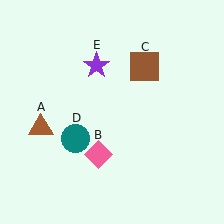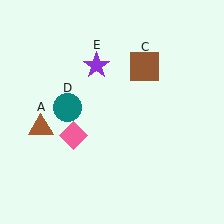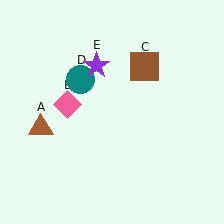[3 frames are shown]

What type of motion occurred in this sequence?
The pink diamond (object B), teal circle (object D) rotated clockwise around the center of the scene.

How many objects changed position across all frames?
2 objects changed position: pink diamond (object B), teal circle (object D).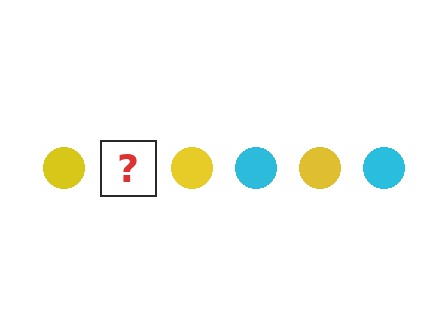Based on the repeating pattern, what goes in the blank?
The blank should be a cyan circle.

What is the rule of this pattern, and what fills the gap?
The rule is that the pattern cycles through yellow, cyan circles. The gap should be filled with a cyan circle.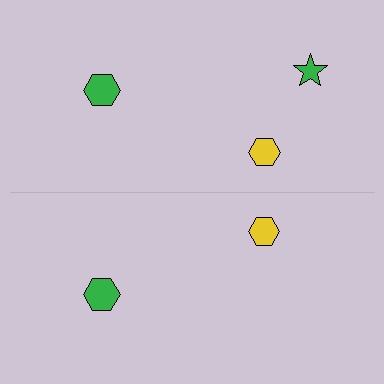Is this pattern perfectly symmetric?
No, the pattern is not perfectly symmetric. A green star is missing from the bottom side.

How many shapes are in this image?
There are 5 shapes in this image.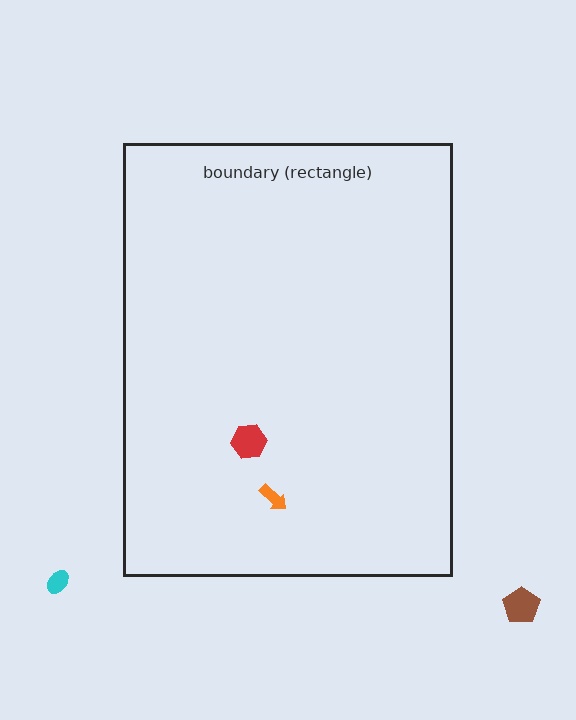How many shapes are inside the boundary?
2 inside, 2 outside.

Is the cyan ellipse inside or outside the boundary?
Outside.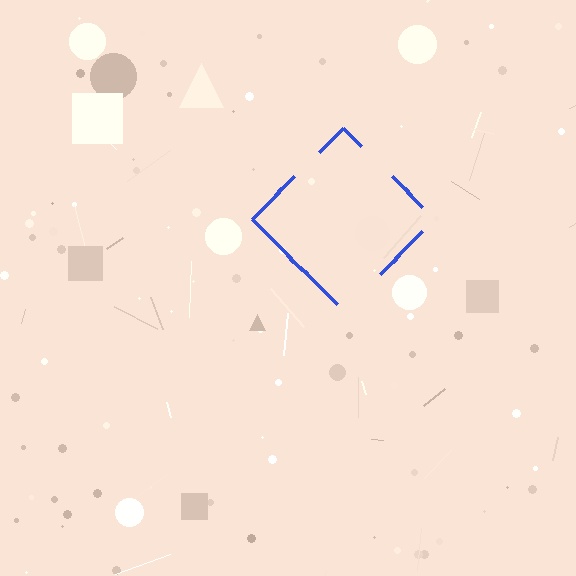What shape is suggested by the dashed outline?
The dashed outline suggests a diamond.